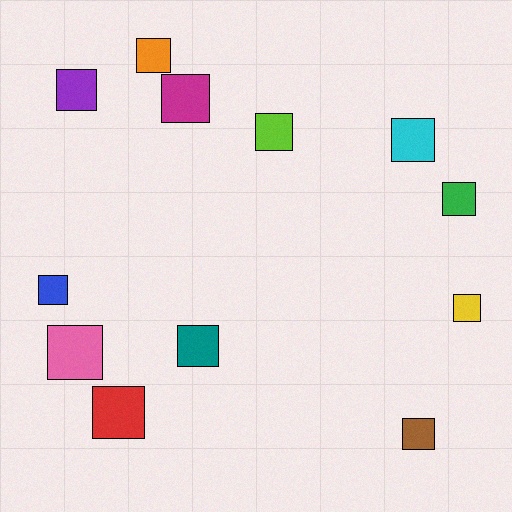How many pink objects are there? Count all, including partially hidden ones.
There is 1 pink object.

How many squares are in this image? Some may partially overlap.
There are 12 squares.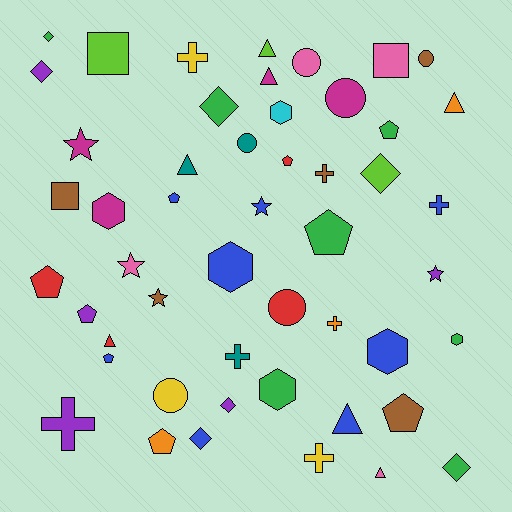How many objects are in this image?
There are 50 objects.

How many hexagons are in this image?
There are 6 hexagons.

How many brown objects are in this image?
There are 5 brown objects.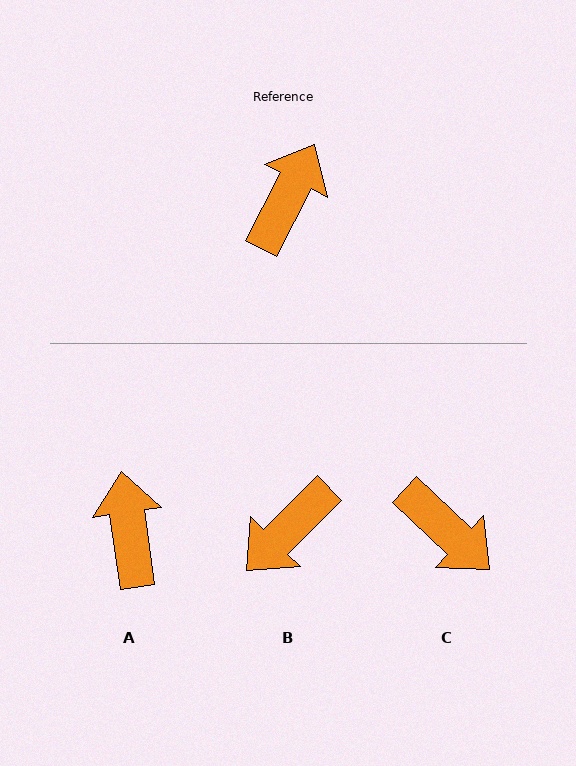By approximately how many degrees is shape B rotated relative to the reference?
Approximately 162 degrees counter-clockwise.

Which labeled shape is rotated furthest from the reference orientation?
B, about 162 degrees away.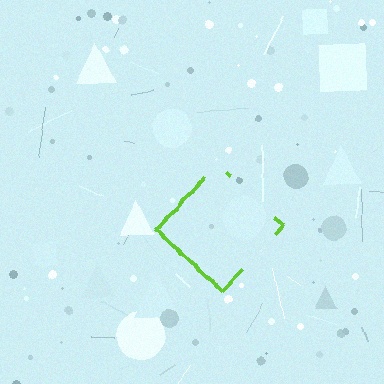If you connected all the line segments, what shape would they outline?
They would outline a diamond.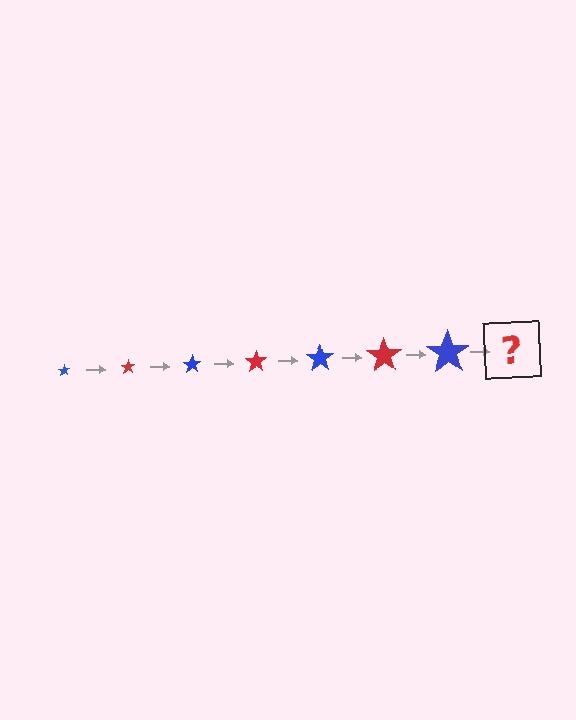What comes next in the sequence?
The next element should be a red star, larger than the previous one.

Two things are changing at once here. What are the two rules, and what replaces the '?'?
The two rules are that the star grows larger each step and the color cycles through blue and red. The '?' should be a red star, larger than the previous one.